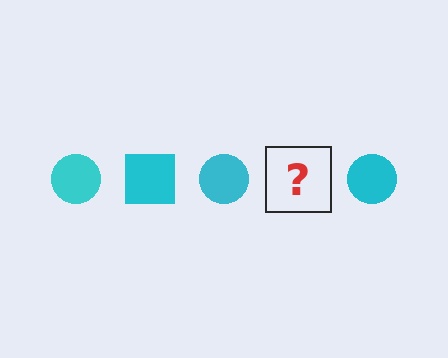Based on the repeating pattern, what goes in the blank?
The blank should be a cyan square.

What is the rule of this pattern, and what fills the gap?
The rule is that the pattern cycles through circle, square shapes in cyan. The gap should be filled with a cyan square.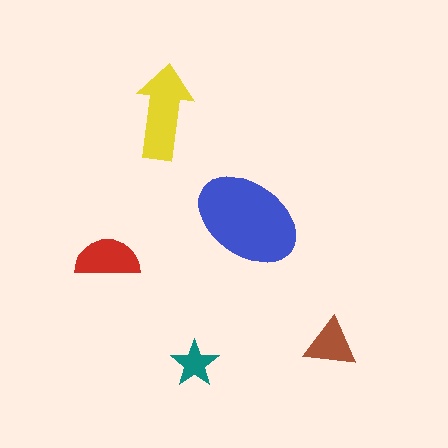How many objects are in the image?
There are 5 objects in the image.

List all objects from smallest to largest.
The teal star, the brown triangle, the red semicircle, the yellow arrow, the blue ellipse.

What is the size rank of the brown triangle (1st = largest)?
4th.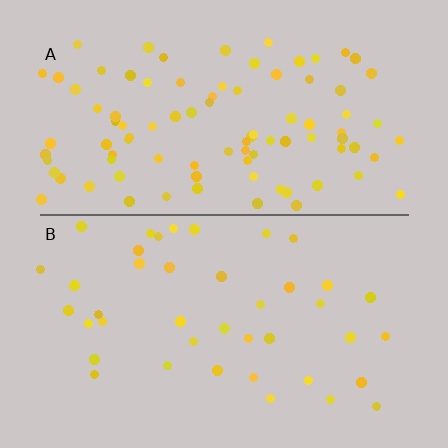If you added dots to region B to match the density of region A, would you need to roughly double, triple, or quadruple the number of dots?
Approximately double.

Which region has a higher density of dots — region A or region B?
A (the top).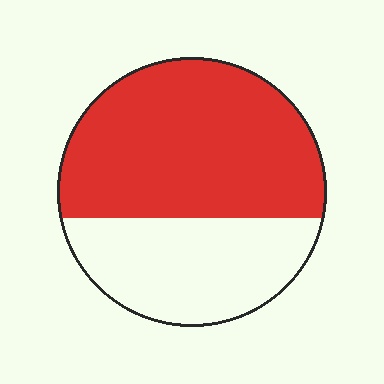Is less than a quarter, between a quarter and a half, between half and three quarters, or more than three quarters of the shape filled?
Between half and three quarters.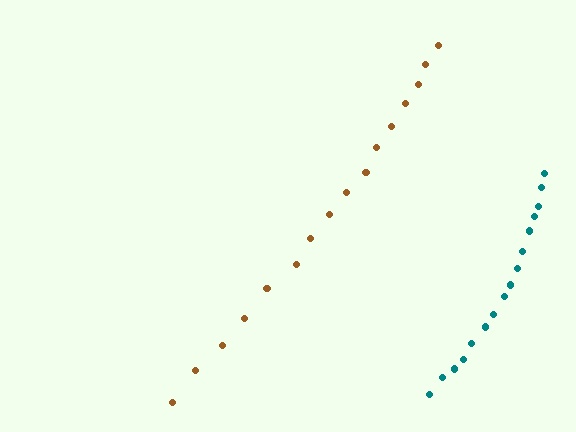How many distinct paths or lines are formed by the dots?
There are 2 distinct paths.